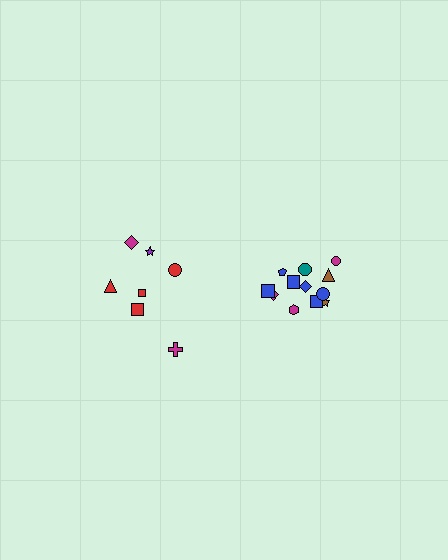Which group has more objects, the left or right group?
The right group.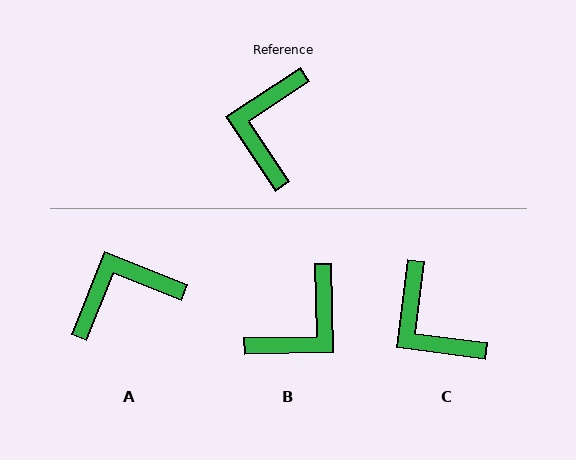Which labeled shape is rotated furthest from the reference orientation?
B, about 148 degrees away.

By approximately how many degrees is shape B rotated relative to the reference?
Approximately 148 degrees counter-clockwise.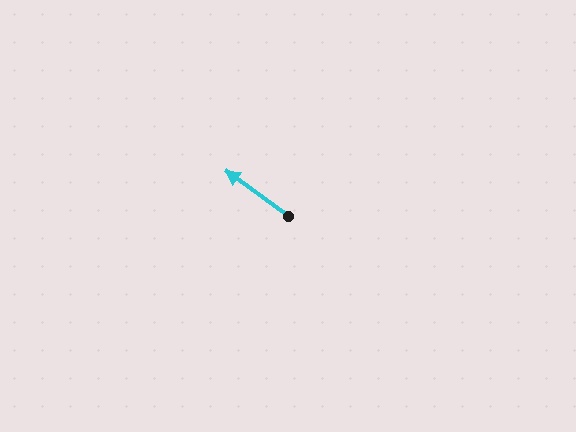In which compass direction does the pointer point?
Northwest.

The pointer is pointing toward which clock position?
Roughly 10 o'clock.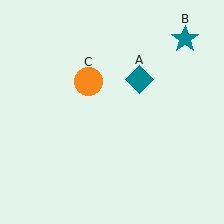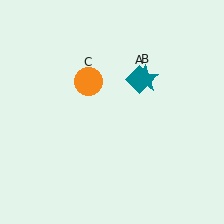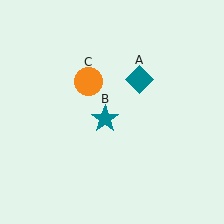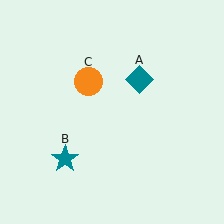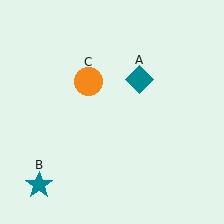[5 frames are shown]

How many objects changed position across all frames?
1 object changed position: teal star (object B).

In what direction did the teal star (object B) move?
The teal star (object B) moved down and to the left.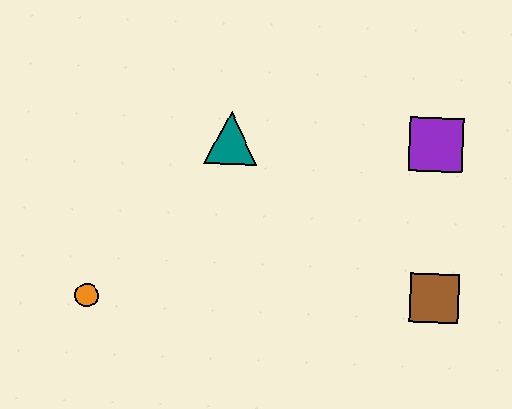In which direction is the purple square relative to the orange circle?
The purple square is to the right of the orange circle.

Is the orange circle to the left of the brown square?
Yes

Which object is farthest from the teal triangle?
The brown square is farthest from the teal triangle.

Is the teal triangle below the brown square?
No